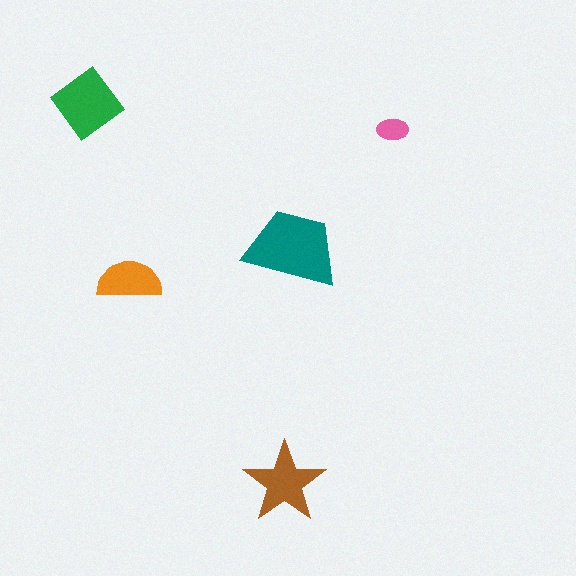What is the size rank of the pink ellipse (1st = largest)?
5th.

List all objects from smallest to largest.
The pink ellipse, the orange semicircle, the brown star, the green diamond, the teal trapezoid.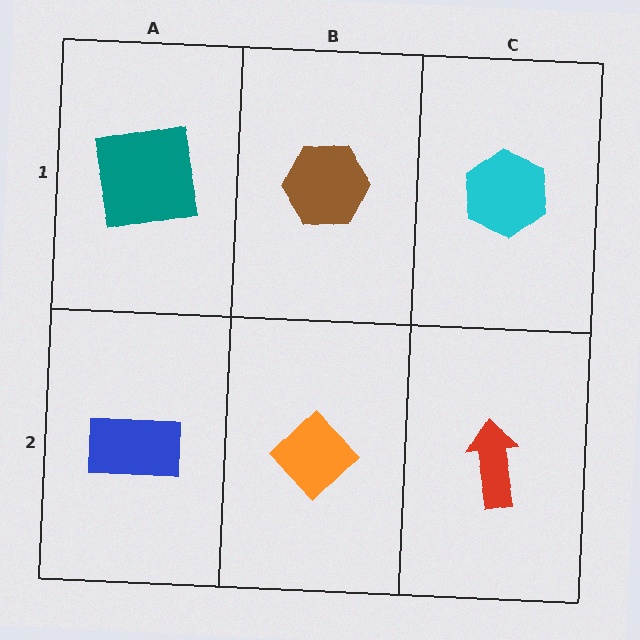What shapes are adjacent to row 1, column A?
A blue rectangle (row 2, column A), a brown hexagon (row 1, column B).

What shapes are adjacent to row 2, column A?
A teal square (row 1, column A), an orange diamond (row 2, column B).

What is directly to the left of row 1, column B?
A teal square.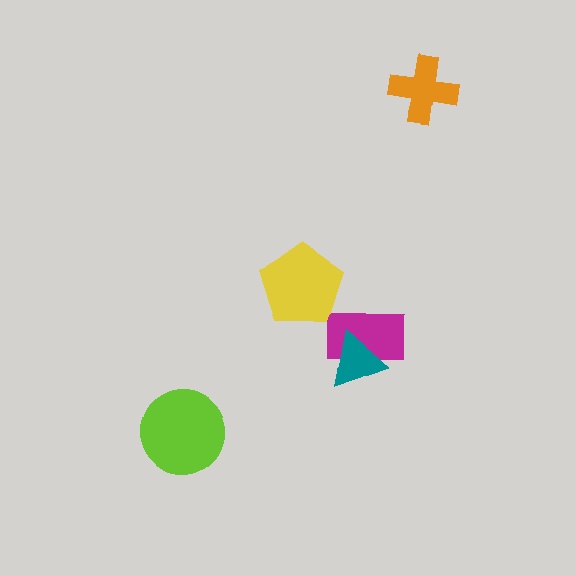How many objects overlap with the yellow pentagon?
0 objects overlap with the yellow pentagon.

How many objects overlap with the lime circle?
0 objects overlap with the lime circle.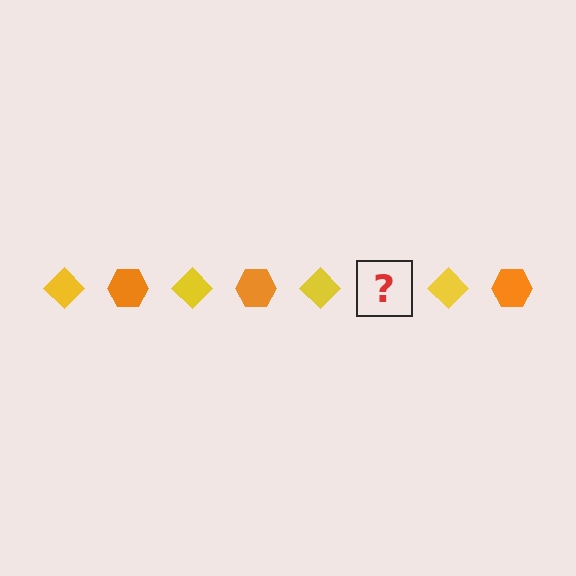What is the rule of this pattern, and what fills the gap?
The rule is that the pattern alternates between yellow diamond and orange hexagon. The gap should be filled with an orange hexagon.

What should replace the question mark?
The question mark should be replaced with an orange hexagon.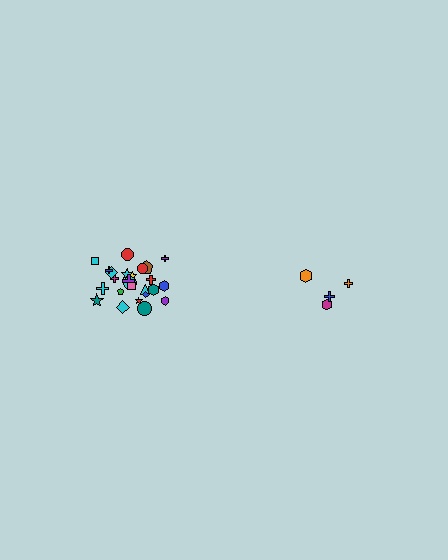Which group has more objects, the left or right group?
The left group.